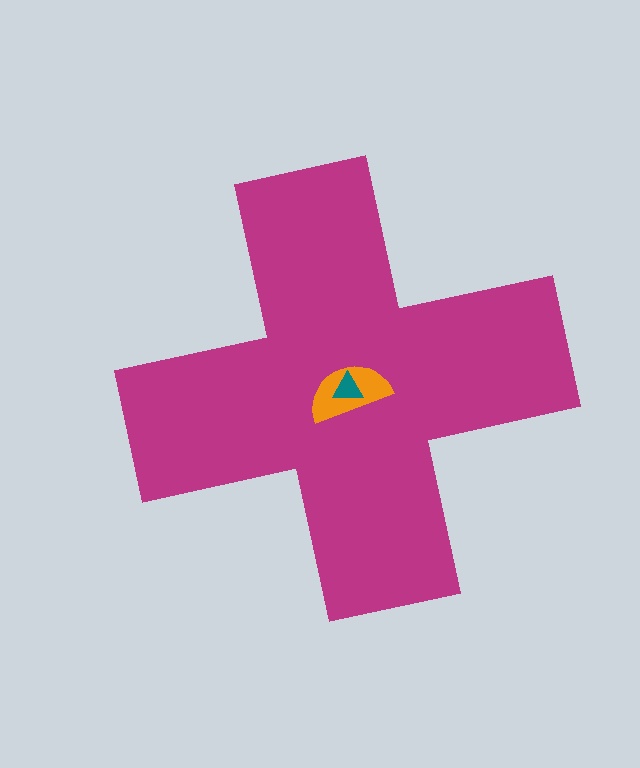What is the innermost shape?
The teal triangle.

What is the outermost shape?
The magenta cross.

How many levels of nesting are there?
3.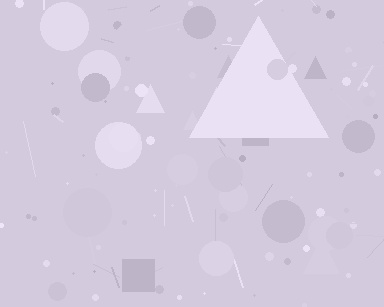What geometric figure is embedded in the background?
A triangle is embedded in the background.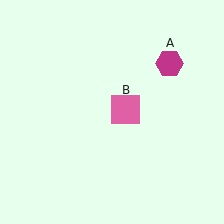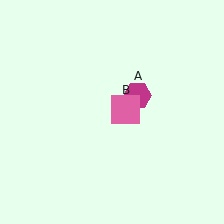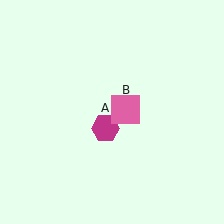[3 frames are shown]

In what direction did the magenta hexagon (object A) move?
The magenta hexagon (object A) moved down and to the left.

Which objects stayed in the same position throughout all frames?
Pink square (object B) remained stationary.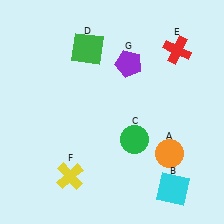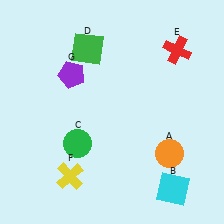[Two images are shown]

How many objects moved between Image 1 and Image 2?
2 objects moved between the two images.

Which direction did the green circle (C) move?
The green circle (C) moved left.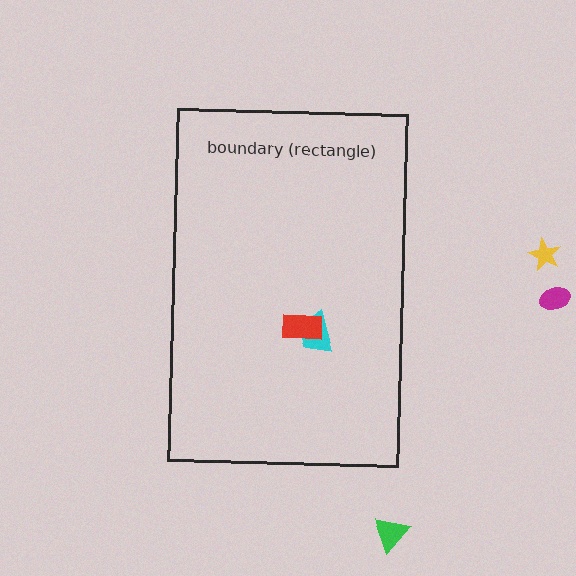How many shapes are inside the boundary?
2 inside, 3 outside.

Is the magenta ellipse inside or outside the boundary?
Outside.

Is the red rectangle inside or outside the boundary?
Inside.